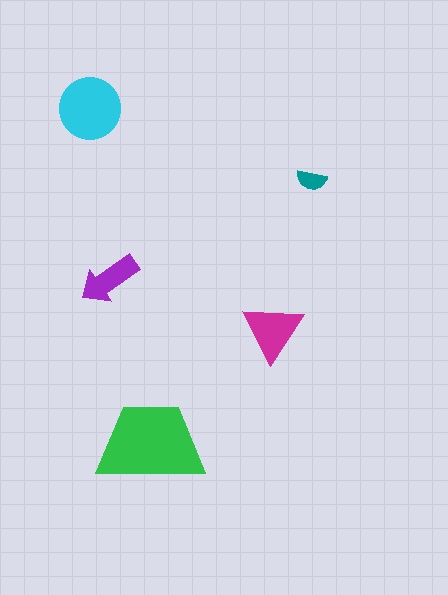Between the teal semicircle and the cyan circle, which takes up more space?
The cyan circle.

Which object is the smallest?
The teal semicircle.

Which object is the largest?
The green trapezoid.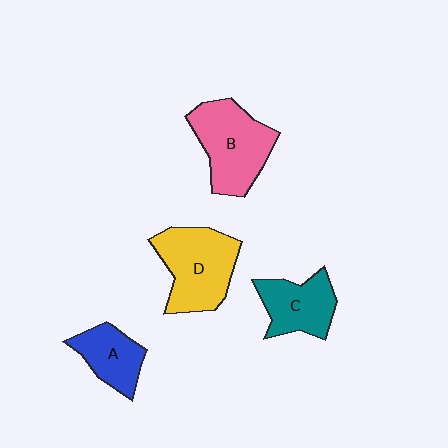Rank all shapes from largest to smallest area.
From largest to smallest: D (yellow), B (pink), C (teal), A (blue).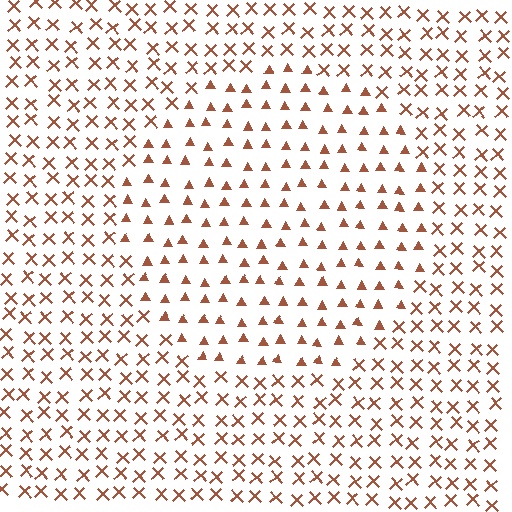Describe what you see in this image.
The image is filled with small brown elements arranged in a uniform grid. A circle-shaped region contains triangles, while the surrounding area contains X marks. The boundary is defined purely by the change in element shape.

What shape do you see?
I see a circle.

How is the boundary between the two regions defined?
The boundary is defined by a change in element shape: triangles inside vs. X marks outside. All elements share the same color and spacing.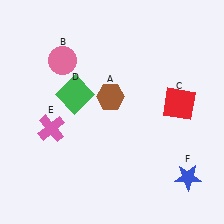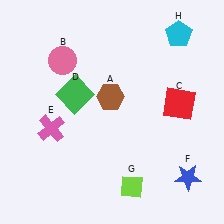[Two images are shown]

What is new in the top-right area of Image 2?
A cyan pentagon (H) was added in the top-right area of Image 2.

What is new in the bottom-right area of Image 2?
A lime diamond (G) was added in the bottom-right area of Image 2.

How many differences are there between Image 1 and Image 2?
There are 2 differences between the two images.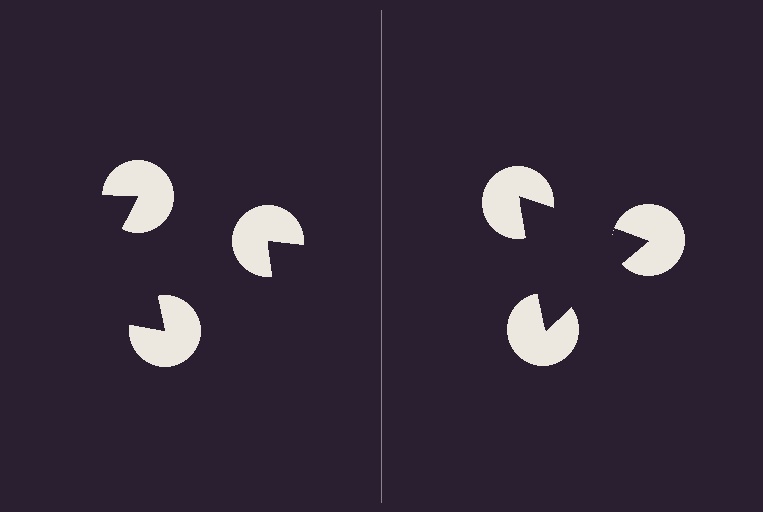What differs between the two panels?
The pac-man discs are positioned identically on both sides; only the wedge orientations differ. On the right they align to a triangle; on the left they are misaligned.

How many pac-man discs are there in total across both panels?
6 — 3 on each side.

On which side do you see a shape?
An illusory triangle appears on the right side. On the left side the wedge cuts are rotated, so no coherent shape forms.